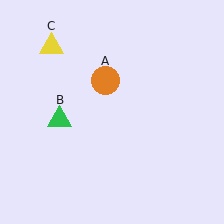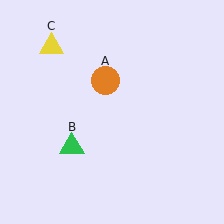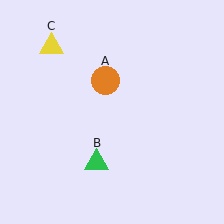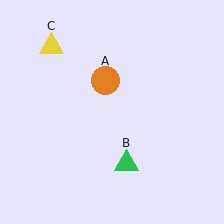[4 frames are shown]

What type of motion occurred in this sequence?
The green triangle (object B) rotated counterclockwise around the center of the scene.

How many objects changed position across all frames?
1 object changed position: green triangle (object B).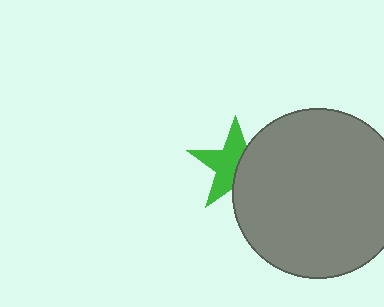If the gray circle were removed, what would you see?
You would see the complete green star.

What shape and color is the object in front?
The object in front is a gray circle.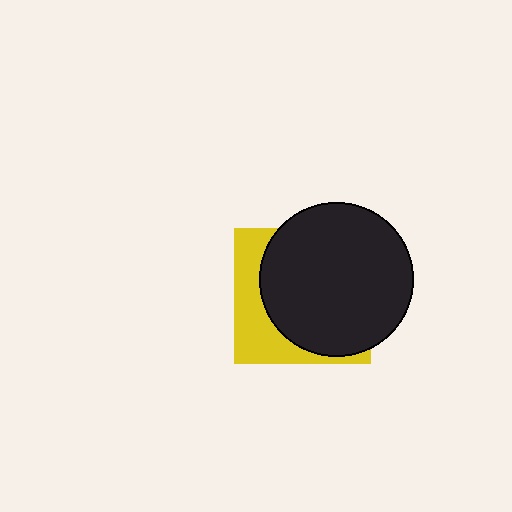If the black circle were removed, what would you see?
You would see the complete yellow square.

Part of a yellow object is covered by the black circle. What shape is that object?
It is a square.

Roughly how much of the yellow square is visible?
A small part of it is visible (roughly 32%).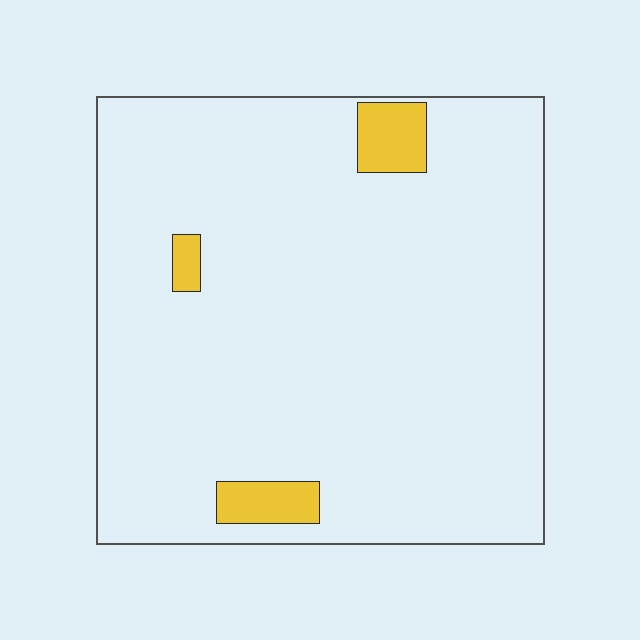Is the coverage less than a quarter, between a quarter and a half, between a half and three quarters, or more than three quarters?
Less than a quarter.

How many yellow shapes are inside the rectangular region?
3.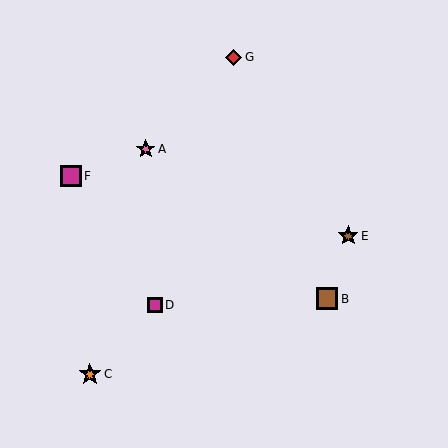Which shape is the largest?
The orange star (labeled C) is the largest.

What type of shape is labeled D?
Shape D is a magenta square.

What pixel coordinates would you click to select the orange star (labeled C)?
Click at (90, 374) to select the orange star C.